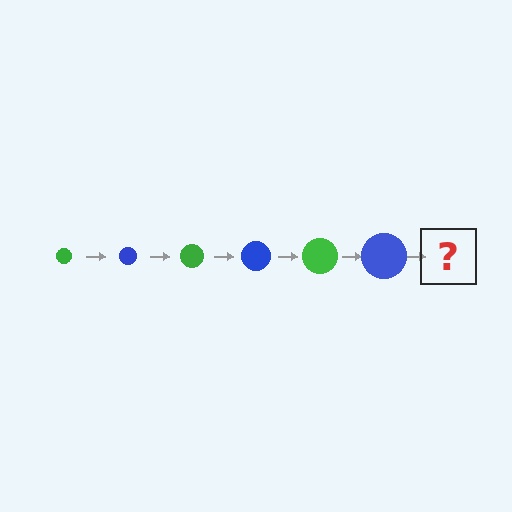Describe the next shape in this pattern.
It should be a green circle, larger than the previous one.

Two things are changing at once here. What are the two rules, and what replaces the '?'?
The two rules are that the circle grows larger each step and the color cycles through green and blue. The '?' should be a green circle, larger than the previous one.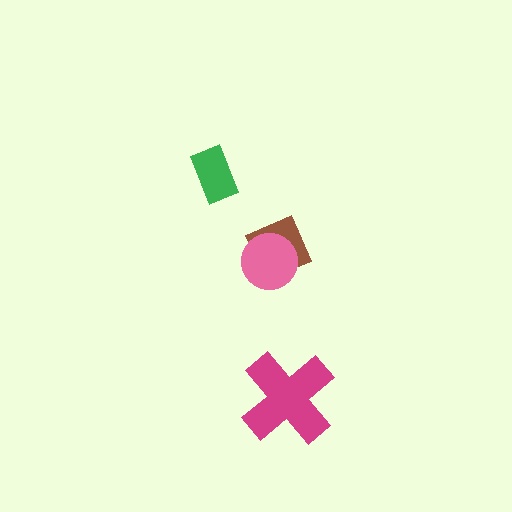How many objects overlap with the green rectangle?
0 objects overlap with the green rectangle.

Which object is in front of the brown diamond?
The pink circle is in front of the brown diamond.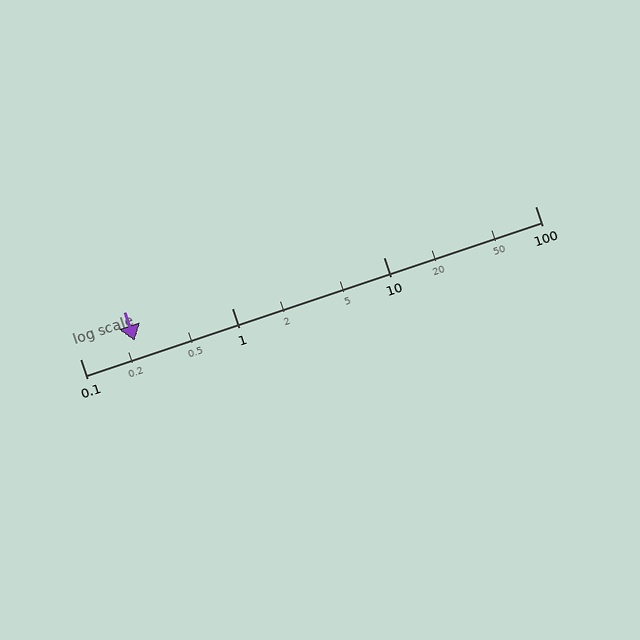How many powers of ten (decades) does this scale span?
The scale spans 3 decades, from 0.1 to 100.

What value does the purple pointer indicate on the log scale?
The pointer indicates approximately 0.23.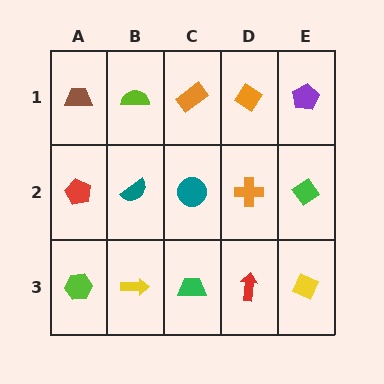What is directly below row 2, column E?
A yellow diamond.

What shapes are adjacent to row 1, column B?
A teal semicircle (row 2, column B), a brown trapezoid (row 1, column A), an orange rectangle (row 1, column C).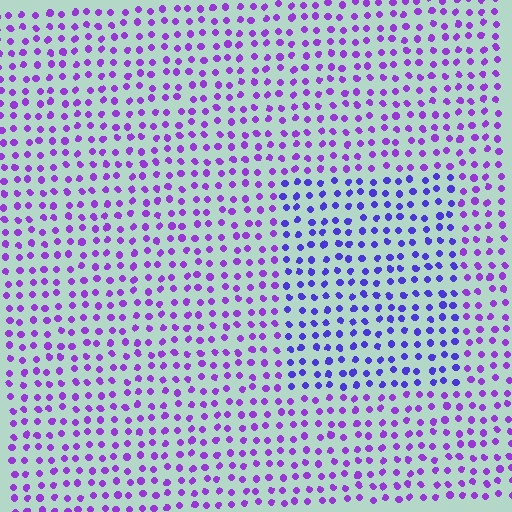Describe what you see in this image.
The image is filled with small purple elements in a uniform arrangement. A rectangle-shaped region is visible where the elements are tinted to a slightly different hue, forming a subtle color boundary.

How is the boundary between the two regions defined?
The boundary is defined purely by a slight shift in hue (about 30 degrees). Spacing, size, and orientation are identical on both sides.